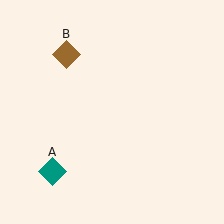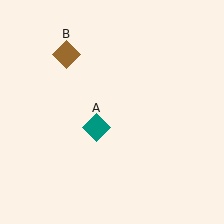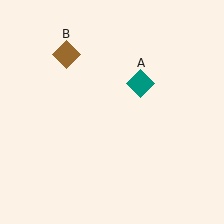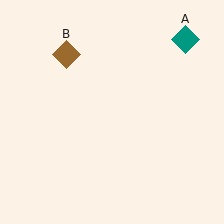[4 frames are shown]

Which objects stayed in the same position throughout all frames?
Brown diamond (object B) remained stationary.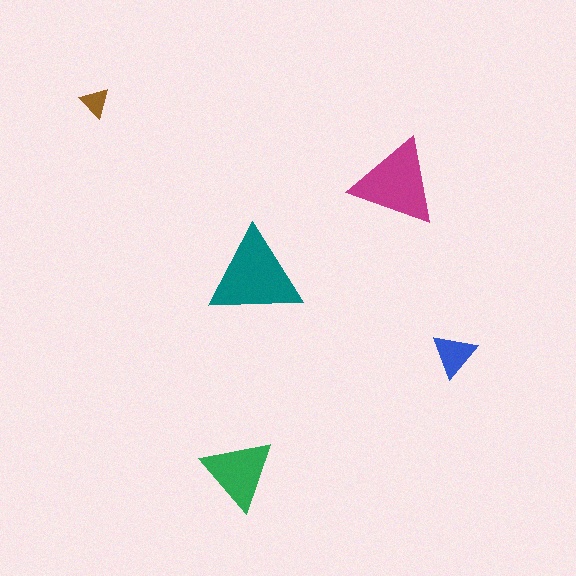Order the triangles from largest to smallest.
the teal one, the magenta one, the green one, the blue one, the brown one.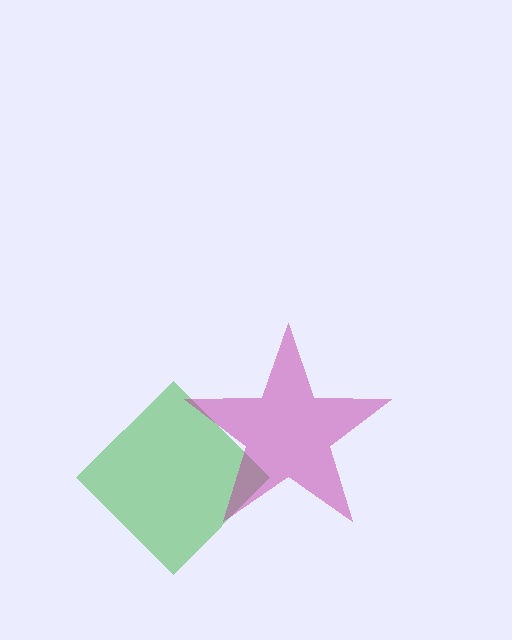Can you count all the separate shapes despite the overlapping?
Yes, there are 2 separate shapes.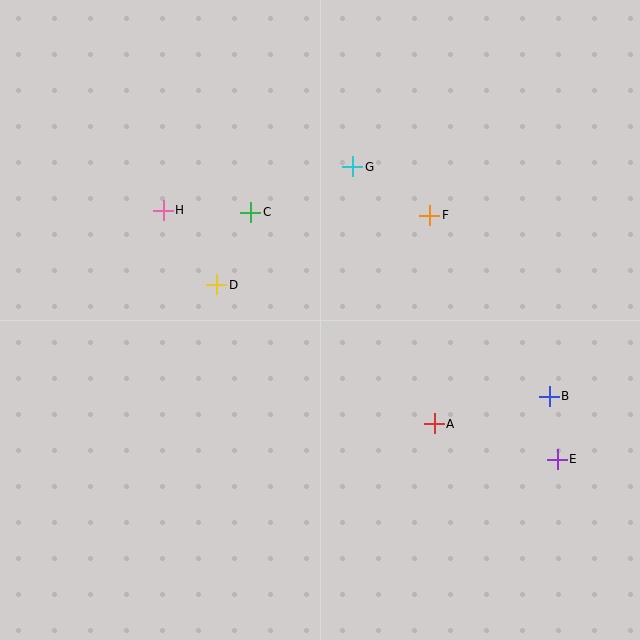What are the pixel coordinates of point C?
Point C is at (251, 212).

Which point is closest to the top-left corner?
Point H is closest to the top-left corner.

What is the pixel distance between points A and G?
The distance between A and G is 270 pixels.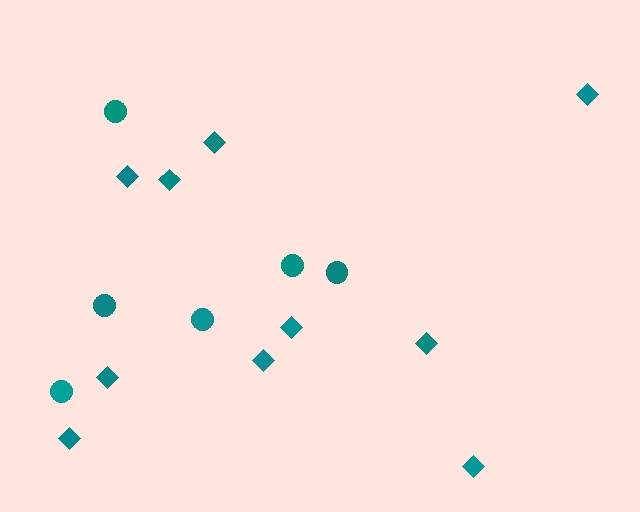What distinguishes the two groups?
There are 2 groups: one group of circles (6) and one group of diamonds (10).